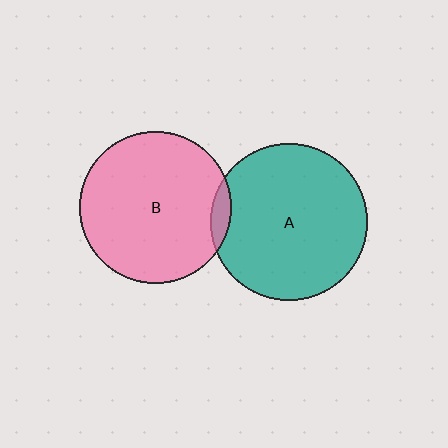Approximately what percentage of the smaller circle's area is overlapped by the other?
Approximately 5%.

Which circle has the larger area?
Circle A (teal).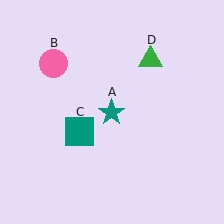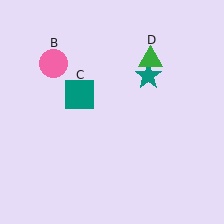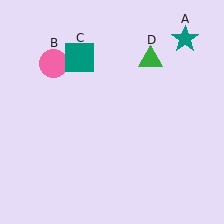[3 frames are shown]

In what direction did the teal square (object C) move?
The teal square (object C) moved up.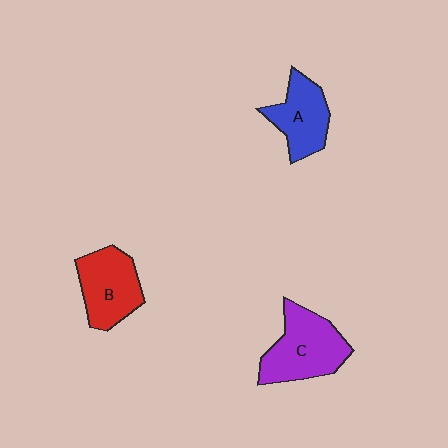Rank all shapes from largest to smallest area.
From largest to smallest: C (purple), B (red), A (blue).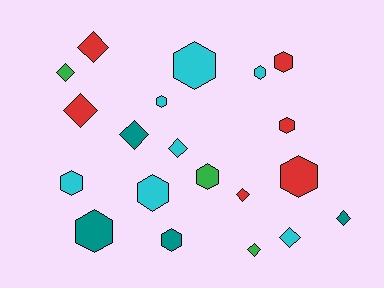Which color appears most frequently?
Cyan, with 7 objects.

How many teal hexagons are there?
There are 2 teal hexagons.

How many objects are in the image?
There are 20 objects.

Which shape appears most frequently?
Hexagon, with 11 objects.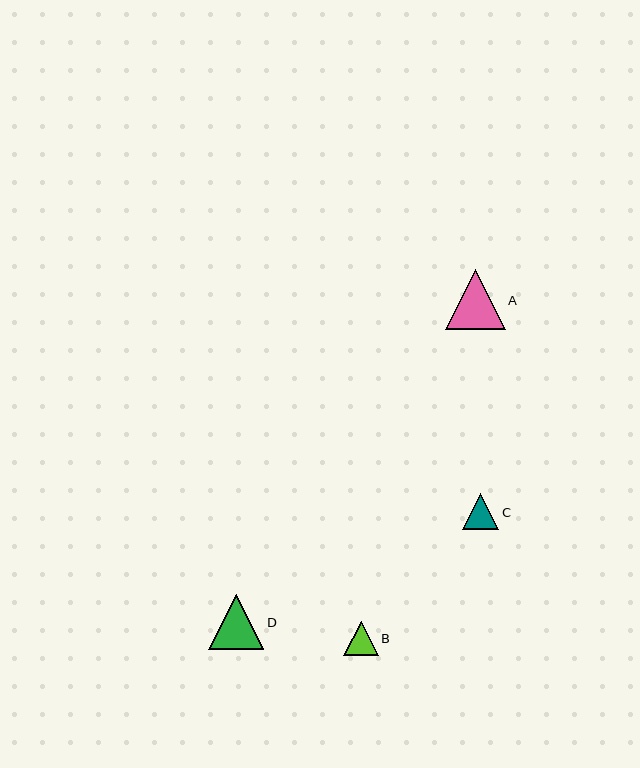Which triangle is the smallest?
Triangle B is the smallest with a size of approximately 34 pixels.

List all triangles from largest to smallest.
From largest to smallest: A, D, C, B.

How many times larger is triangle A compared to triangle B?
Triangle A is approximately 1.7 times the size of triangle B.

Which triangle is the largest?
Triangle A is the largest with a size of approximately 60 pixels.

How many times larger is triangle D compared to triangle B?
Triangle D is approximately 1.6 times the size of triangle B.